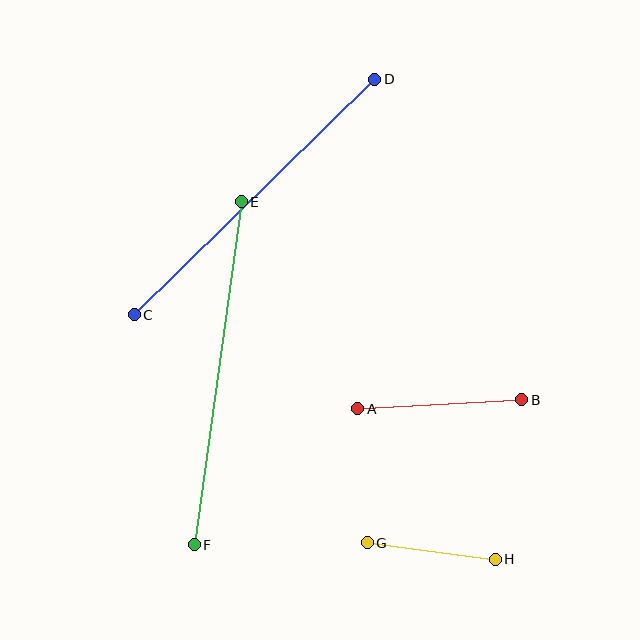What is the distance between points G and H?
The distance is approximately 129 pixels.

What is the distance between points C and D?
The distance is approximately 337 pixels.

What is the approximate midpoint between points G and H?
The midpoint is at approximately (431, 551) pixels.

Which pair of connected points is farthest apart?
Points E and F are farthest apart.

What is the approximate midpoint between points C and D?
The midpoint is at approximately (255, 197) pixels.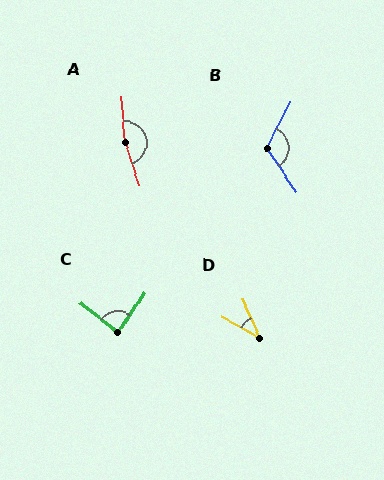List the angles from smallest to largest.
D (38°), C (85°), B (119°), A (165°).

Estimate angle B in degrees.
Approximately 119 degrees.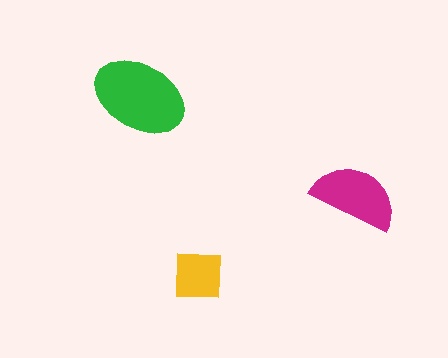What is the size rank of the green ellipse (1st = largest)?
1st.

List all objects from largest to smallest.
The green ellipse, the magenta semicircle, the yellow square.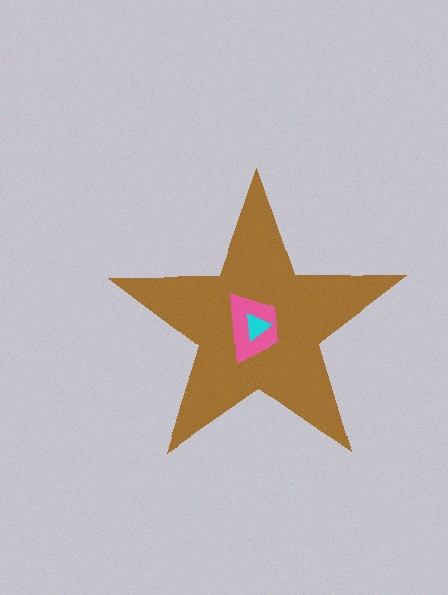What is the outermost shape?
The brown star.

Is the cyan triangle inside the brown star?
Yes.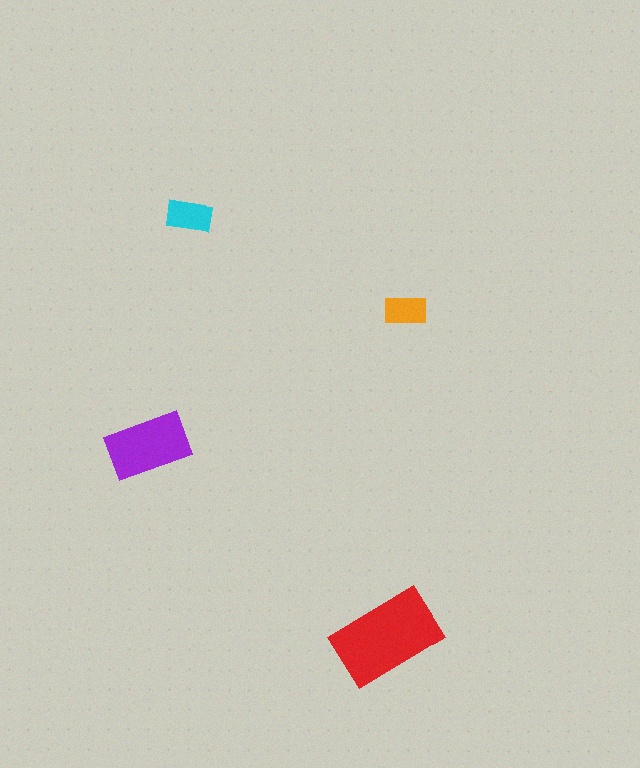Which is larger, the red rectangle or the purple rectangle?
The red one.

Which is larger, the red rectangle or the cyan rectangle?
The red one.